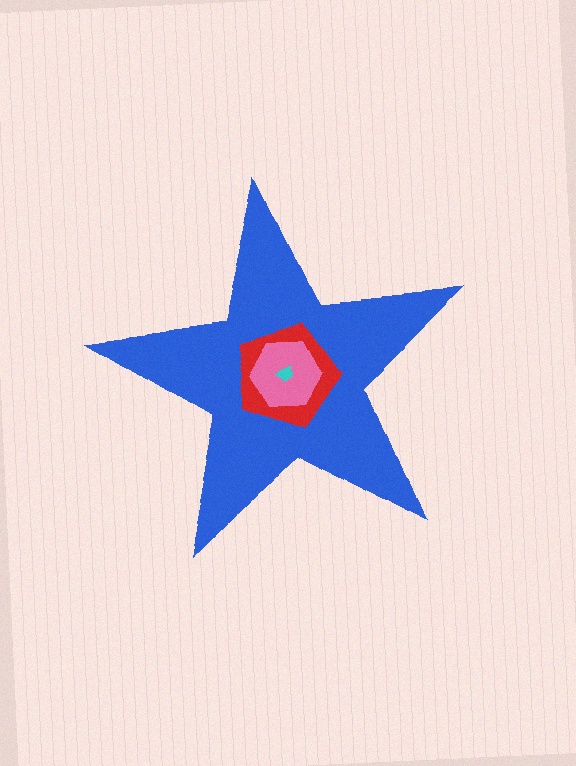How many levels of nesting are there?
4.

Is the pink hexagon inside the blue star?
Yes.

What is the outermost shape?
The blue star.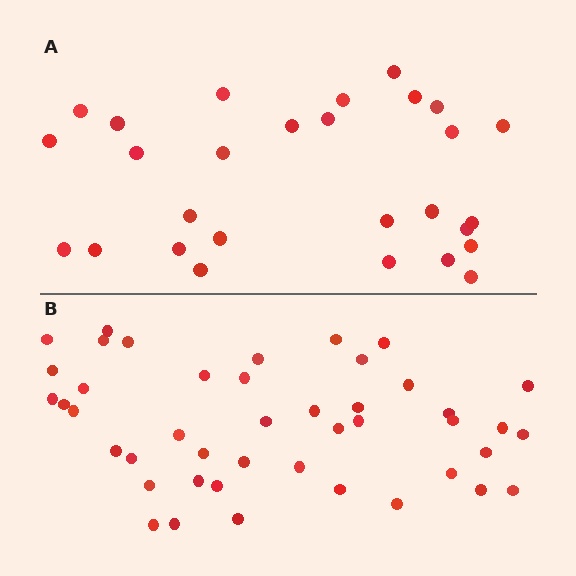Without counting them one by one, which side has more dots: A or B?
Region B (the bottom region) has more dots.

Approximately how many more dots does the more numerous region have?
Region B has approximately 15 more dots than region A.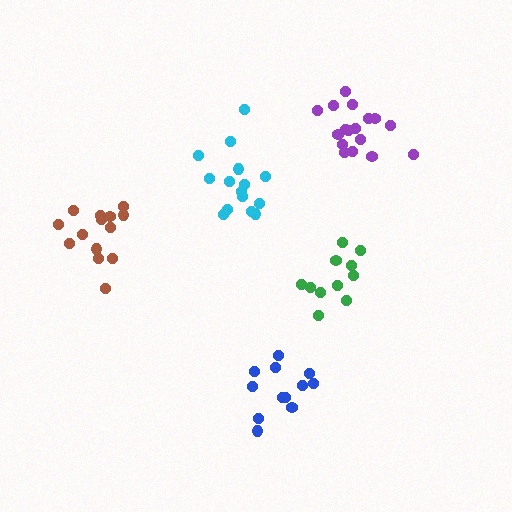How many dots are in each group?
Group 1: 12 dots, Group 2: 14 dots, Group 3: 17 dots, Group 4: 15 dots, Group 5: 11 dots (69 total).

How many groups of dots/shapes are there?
There are 5 groups.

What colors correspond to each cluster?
The clusters are colored: blue, brown, purple, cyan, green.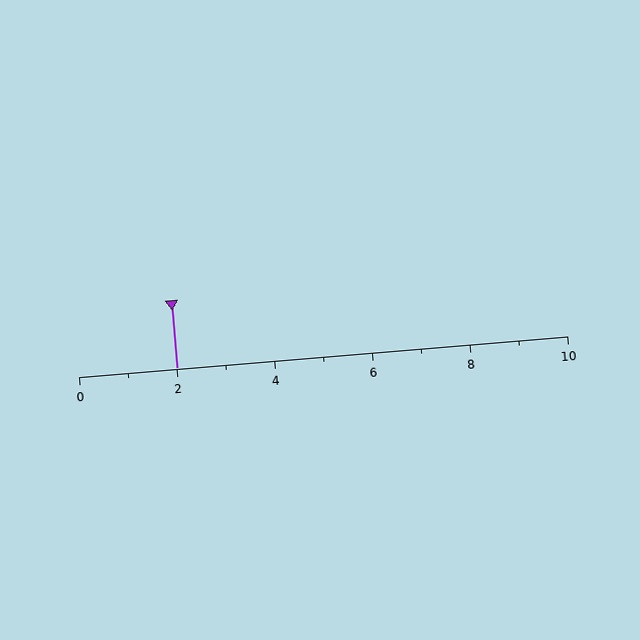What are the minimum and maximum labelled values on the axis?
The axis runs from 0 to 10.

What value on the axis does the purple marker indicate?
The marker indicates approximately 2.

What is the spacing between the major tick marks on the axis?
The major ticks are spaced 2 apart.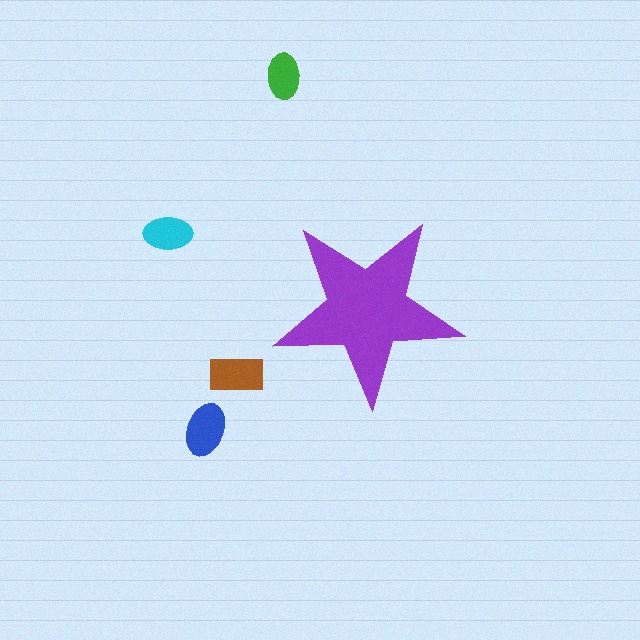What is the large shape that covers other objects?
A purple star.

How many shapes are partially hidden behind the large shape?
0 shapes are partially hidden.